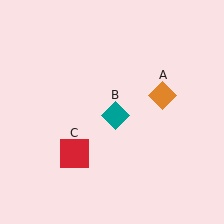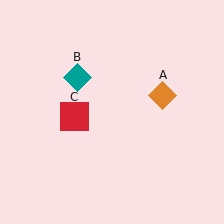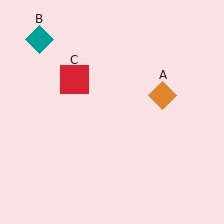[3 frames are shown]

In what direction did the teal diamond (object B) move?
The teal diamond (object B) moved up and to the left.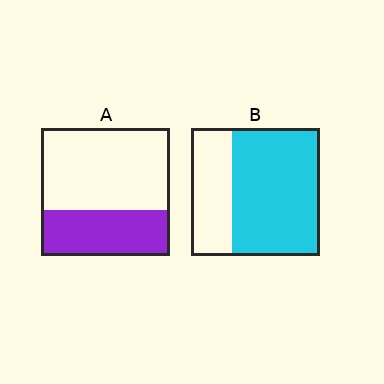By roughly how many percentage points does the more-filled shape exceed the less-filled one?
By roughly 30 percentage points (B over A).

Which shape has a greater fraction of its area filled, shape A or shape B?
Shape B.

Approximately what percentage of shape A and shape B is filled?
A is approximately 35% and B is approximately 70%.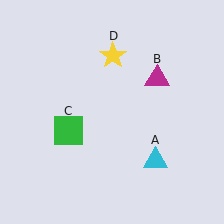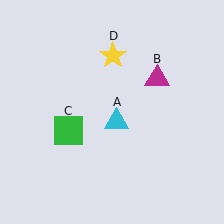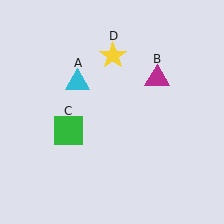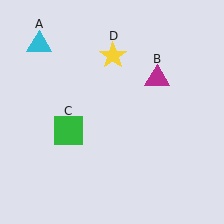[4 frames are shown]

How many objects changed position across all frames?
1 object changed position: cyan triangle (object A).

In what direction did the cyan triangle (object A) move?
The cyan triangle (object A) moved up and to the left.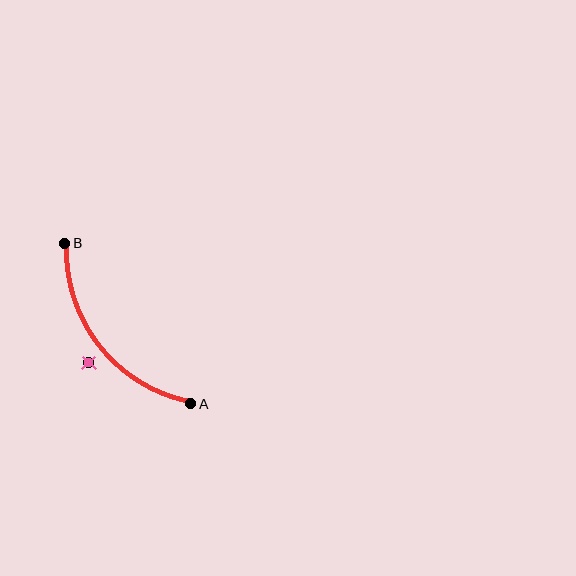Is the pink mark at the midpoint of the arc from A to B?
No — the pink mark does not lie on the arc at all. It sits slightly outside the curve.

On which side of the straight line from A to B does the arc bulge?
The arc bulges below and to the left of the straight line connecting A and B.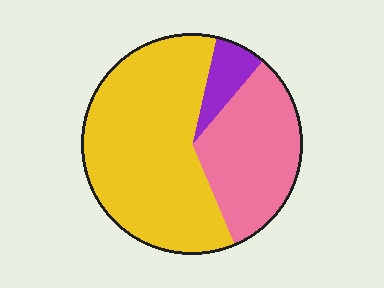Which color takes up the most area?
Yellow, at roughly 60%.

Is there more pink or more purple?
Pink.